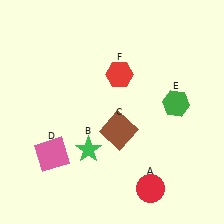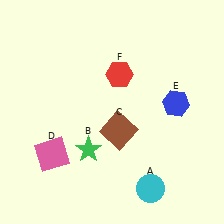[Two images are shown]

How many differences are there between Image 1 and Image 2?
There are 2 differences between the two images.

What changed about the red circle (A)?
In Image 1, A is red. In Image 2, it changed to cyan.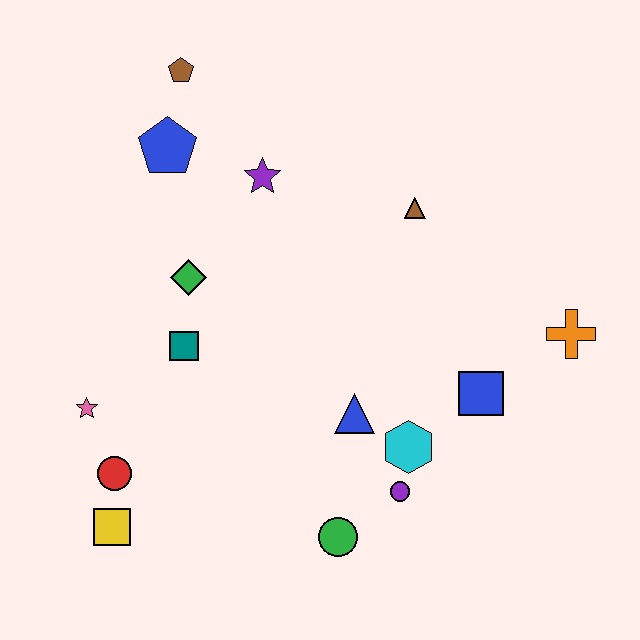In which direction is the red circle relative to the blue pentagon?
The red circle is below the blue pentagon.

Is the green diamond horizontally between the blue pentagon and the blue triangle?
Yes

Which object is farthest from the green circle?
The brown pentagon is farthest from the green circle.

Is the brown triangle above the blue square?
Yes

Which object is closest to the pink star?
The red circle is closest to the pink star.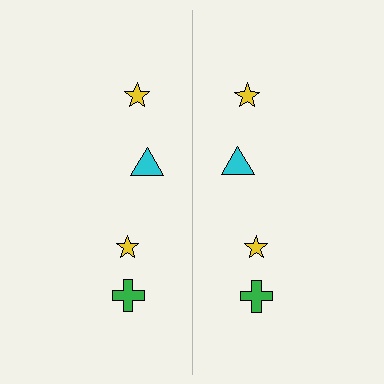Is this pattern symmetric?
Yes, this pattern has bilateral (reflection) symmetry.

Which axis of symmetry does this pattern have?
The pattern has a vertical axis of symmetry running through the center of the image.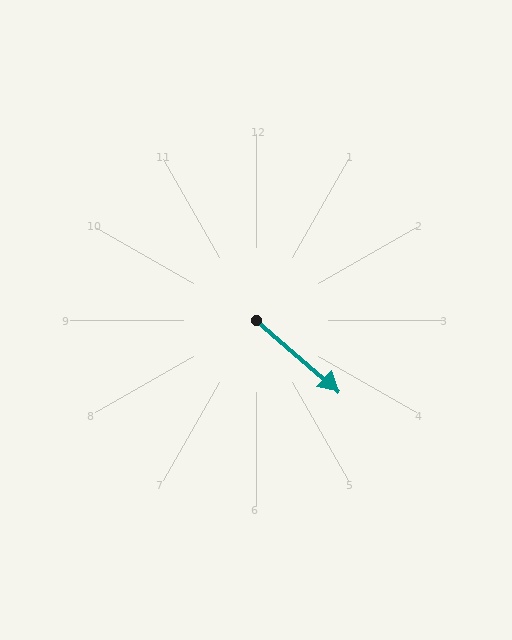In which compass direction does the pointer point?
Southeast.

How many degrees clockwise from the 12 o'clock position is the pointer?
Approximately 131 degrees.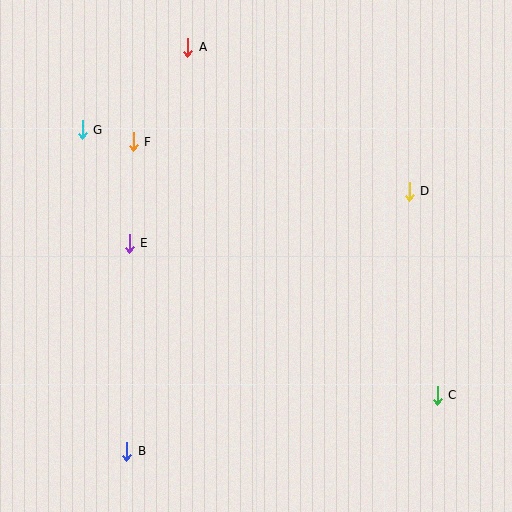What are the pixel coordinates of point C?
Point C is at (437, 395).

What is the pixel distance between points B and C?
The distance between B and C is 316 pixels.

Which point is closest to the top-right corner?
Point D is closest to the top-right corner.